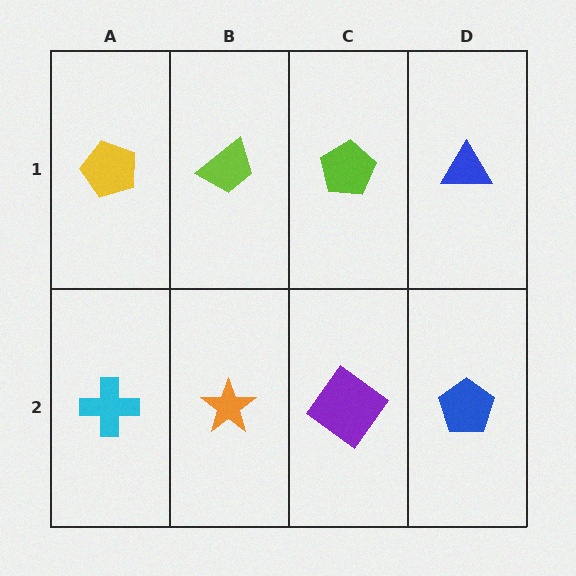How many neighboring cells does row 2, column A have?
2.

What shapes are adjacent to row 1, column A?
A cyan cross (row 2, column A), a lime trapezoid (row 1, column B).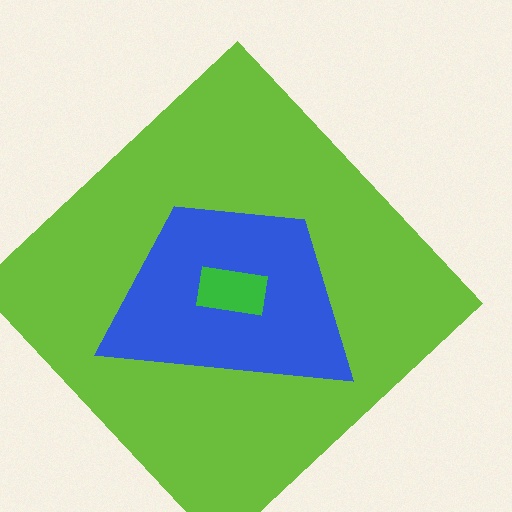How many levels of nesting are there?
3.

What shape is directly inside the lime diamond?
The blue trapezoid.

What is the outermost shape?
The lime diamond.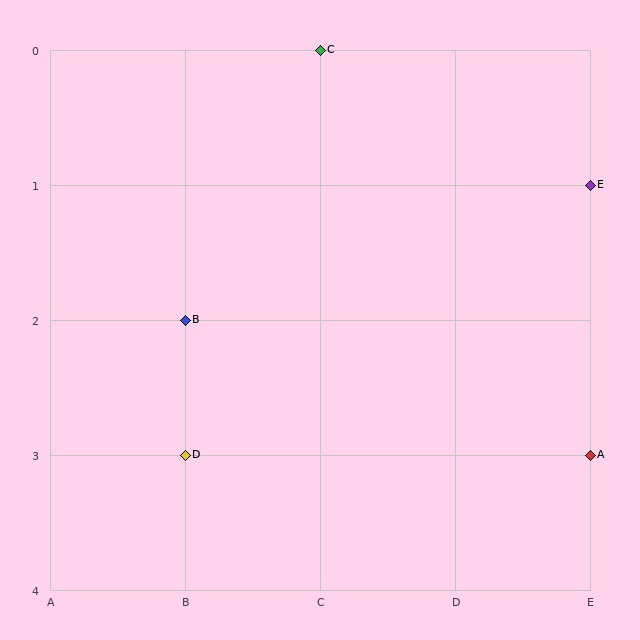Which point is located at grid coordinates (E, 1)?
Point E is at (E, 1).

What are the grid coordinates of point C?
Point C is at grid coordinates (C, 0).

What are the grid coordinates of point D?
Point D is at grid coordinates (B, 3).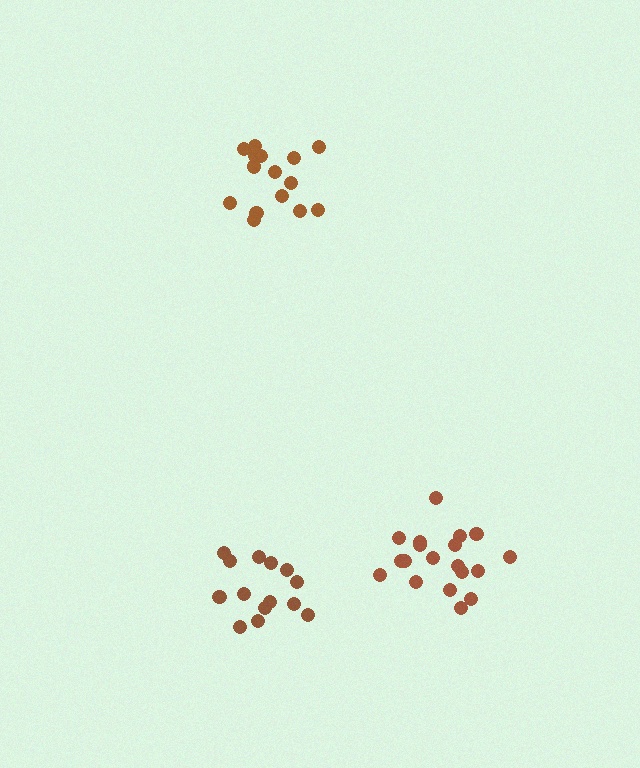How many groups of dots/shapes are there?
There are 3 groups.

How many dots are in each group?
Group 1: 17 dots, Group 2: 19 dots, Group 3: 14 dots (50 total).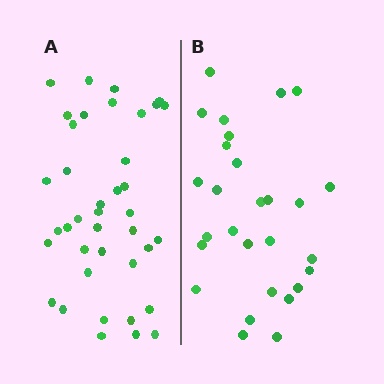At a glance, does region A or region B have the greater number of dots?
Region A (the left region) has more dots.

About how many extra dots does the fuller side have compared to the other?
Region A has roughly 12 or so more dots than region B.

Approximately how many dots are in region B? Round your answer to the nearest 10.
About 30 dots. (The exact count is 28, which rounds to 30.)